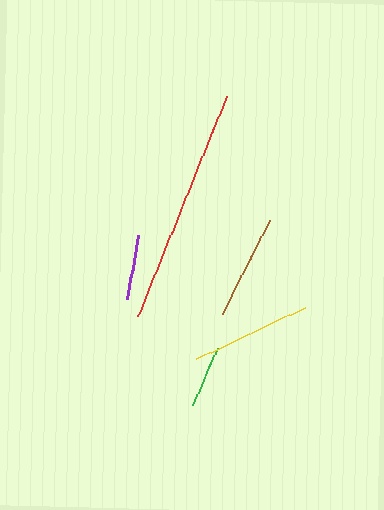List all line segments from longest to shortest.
From longest to shortest: red, yellow, brown, purple, green.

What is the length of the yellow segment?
The yellow segment is approximately 120 pixels long.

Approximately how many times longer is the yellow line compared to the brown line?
The yellow line is approximately 1.1 times the length of the brown line.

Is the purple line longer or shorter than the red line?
The red line is longer than the purple line.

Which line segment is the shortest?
The green line is the shortest at approximately 62 pixels.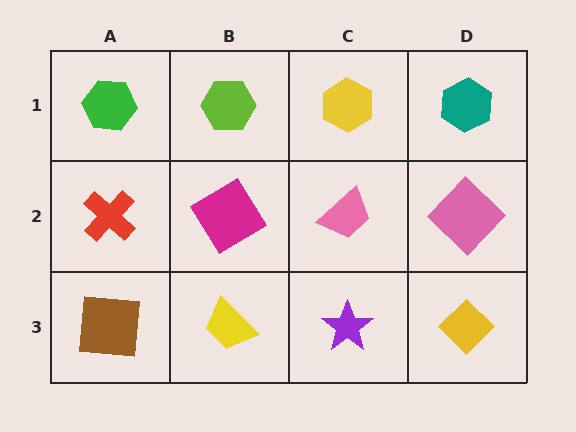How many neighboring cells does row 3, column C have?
3.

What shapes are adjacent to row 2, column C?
A yellow hexagon (row 1, column C), a purple star (row 3, column C), a magenta diamond (row 2, column B), a pink diamond (row 2, column D).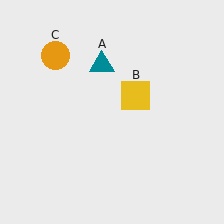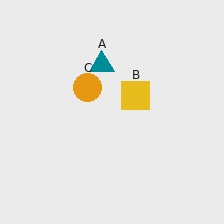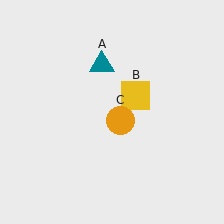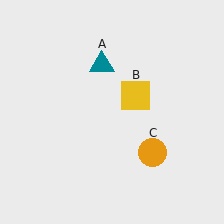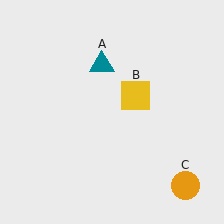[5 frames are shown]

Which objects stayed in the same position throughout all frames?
Teal triangle (object A) and yellow square (object B) remained stationary.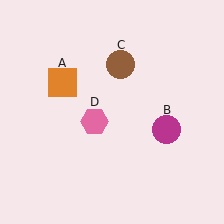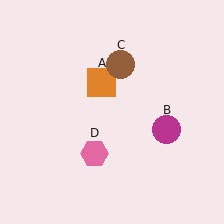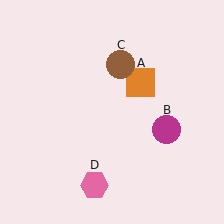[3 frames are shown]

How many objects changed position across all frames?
2 objects changed position: orange square (object A), pink hexagon (object D).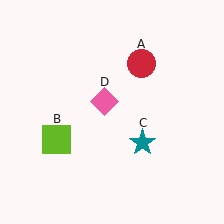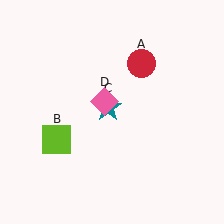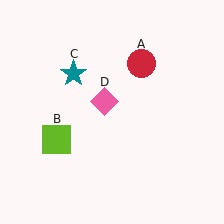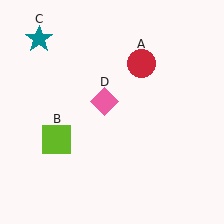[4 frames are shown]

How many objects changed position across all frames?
1 object changed position: teal star (object C).